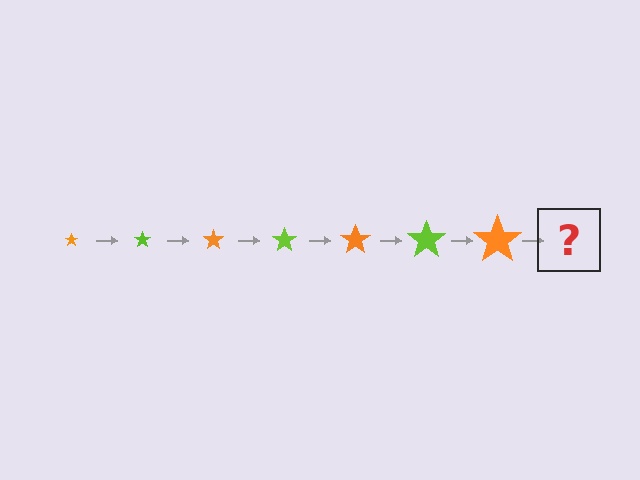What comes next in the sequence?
The next element should be a lime star, larger than the previous one.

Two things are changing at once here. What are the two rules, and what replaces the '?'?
The two rules are that the star grows larger each step and the color cycles through orange and lime. The '?' should be a lime star, larger than the previous one.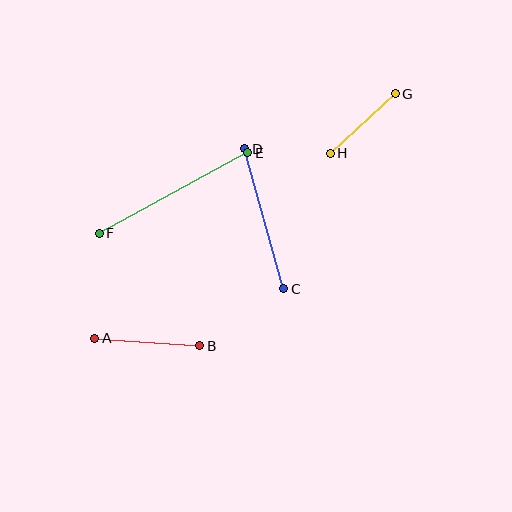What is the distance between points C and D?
The distance is approximately 146 pixels.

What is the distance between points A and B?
The distance is approximately 105 pixels.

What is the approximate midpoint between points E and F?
The midpoint is at approximately (174, 193) pixels.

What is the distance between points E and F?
The distance is approximately 169 pixels.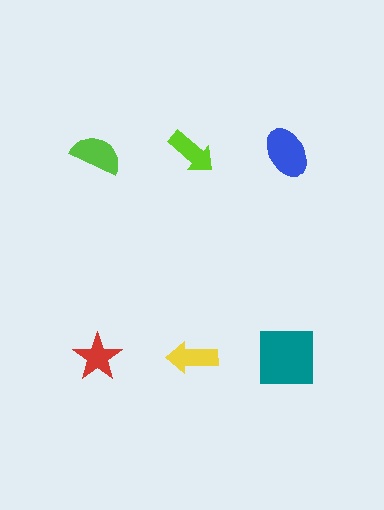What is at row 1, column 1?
A lime semicircle.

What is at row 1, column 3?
A blue ellipse.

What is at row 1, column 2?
A lime arrow.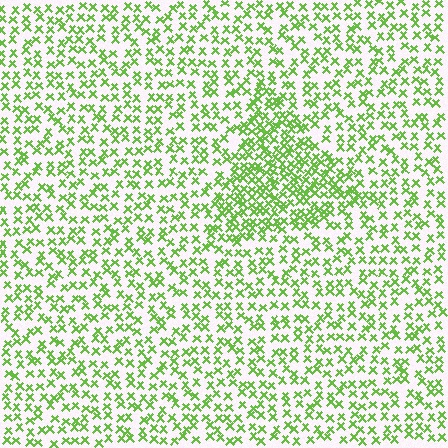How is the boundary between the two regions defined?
The boundary is defined by a change in element density (approximately 1.9x ratio). All elements are the same color, size, and shape.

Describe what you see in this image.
The image contains small lime elements arranged at two different densities. A triangle-shaped region is visible where the elements are more densely packed than the surrounding area.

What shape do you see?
I see a triangle.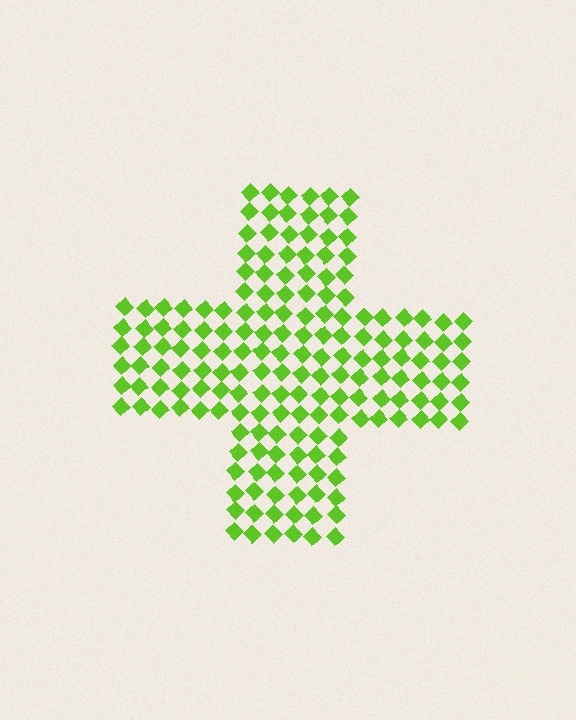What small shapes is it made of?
It is made of small diamonds.